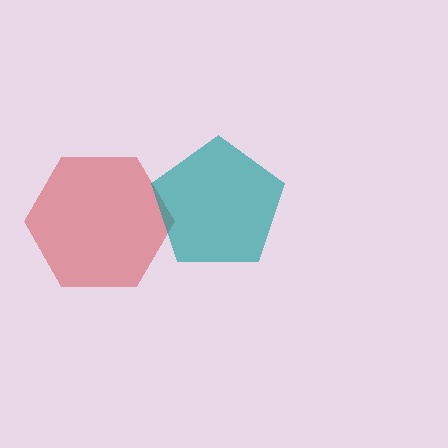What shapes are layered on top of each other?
The layered shapes are: a red hexagon, a teal pentagon.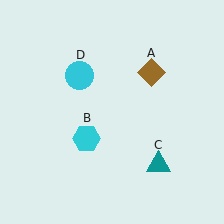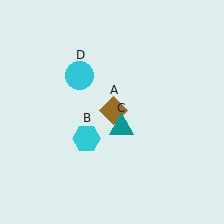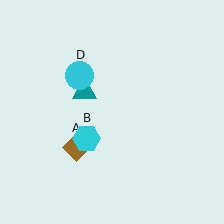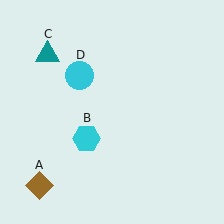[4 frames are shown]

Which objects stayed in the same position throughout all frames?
Cyan hexagon (object B) and cyan circle (object D) remained stationary.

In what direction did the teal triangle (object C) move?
The teal triangle (object C) moved up and to the left.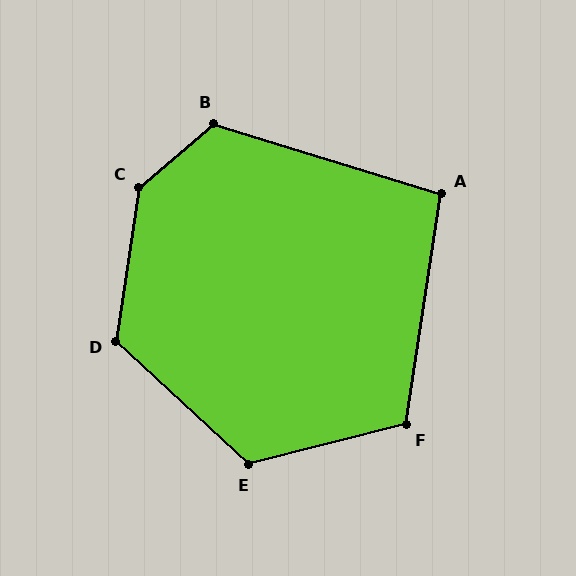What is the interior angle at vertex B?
Approximately 123 degrees (obtuse).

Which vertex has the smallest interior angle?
A, at approximately 98 degrees.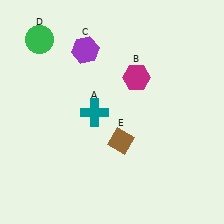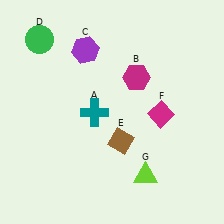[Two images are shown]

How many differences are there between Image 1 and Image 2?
There are 2 differences between the two images.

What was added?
A magenta diamond (F), a lime triangle (G) were added in Image 2.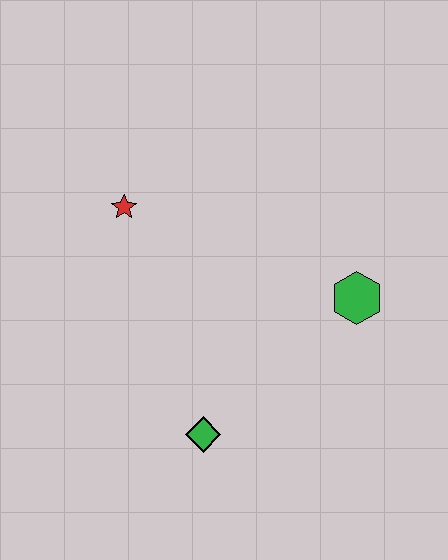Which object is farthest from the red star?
The green hexagon is farthest from the red star.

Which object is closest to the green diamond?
The green hexagon is closest to the green diamond.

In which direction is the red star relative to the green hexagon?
The red star is to the left of the green hexagon.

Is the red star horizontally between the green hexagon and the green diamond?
No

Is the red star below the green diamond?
No